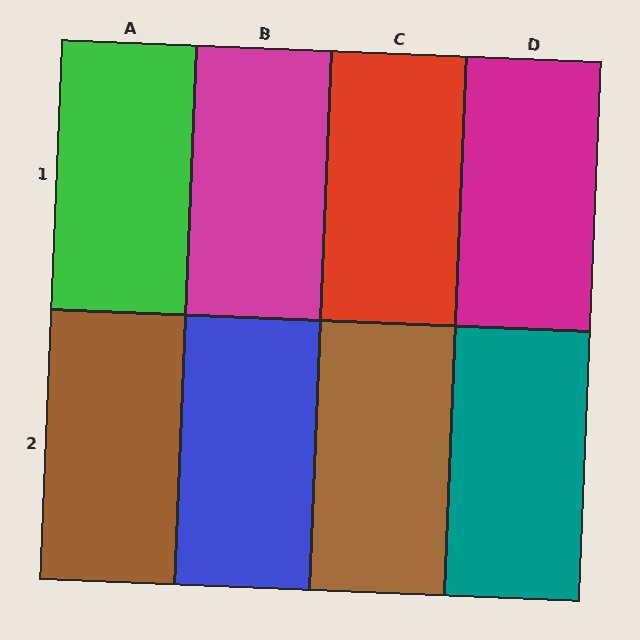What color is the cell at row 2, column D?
Teal.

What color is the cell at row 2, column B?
Blue.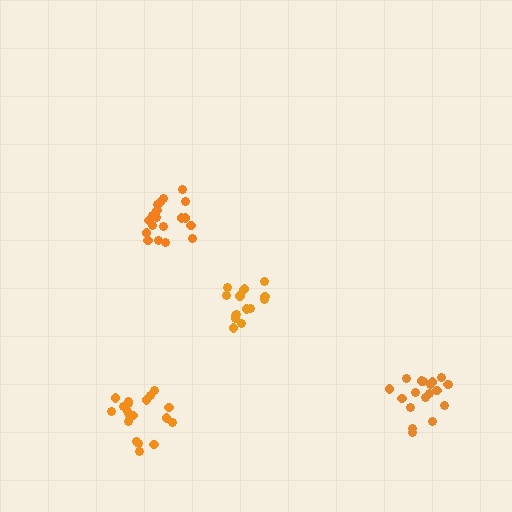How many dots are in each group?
Group 1: 19 dots, Group 2: 19 dots, Group 3: 19 dots, Group 4: 15 dots (72 total).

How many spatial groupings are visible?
There are 4 spatial groupings.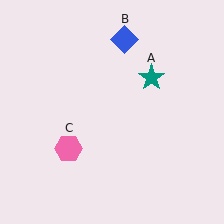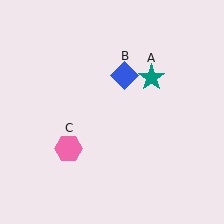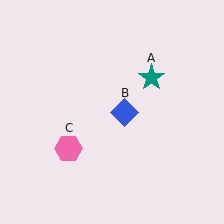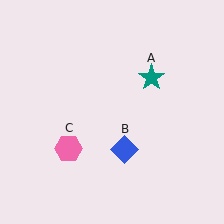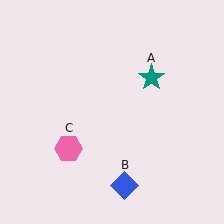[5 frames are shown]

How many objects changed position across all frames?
1 object changed position: blue diamond (object B).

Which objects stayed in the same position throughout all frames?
Teal star (object A) and pink hexagon (object C) remained stationary.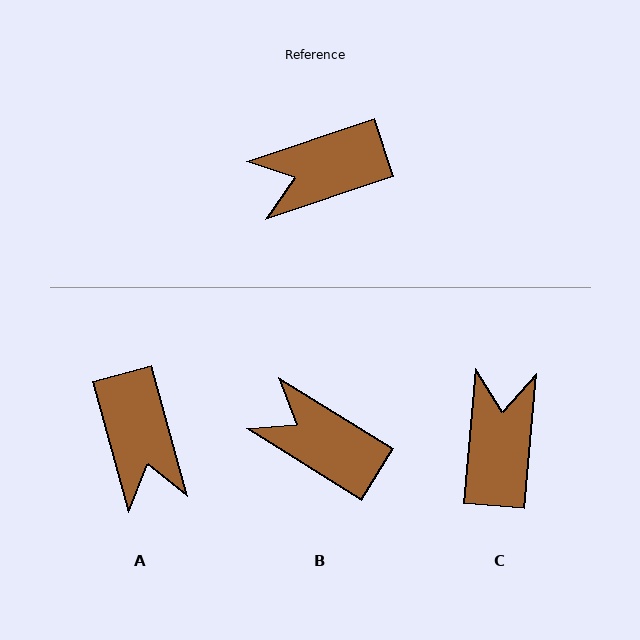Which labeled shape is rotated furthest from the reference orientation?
C, about 113 degrees away.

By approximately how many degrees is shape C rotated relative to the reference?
Approximately 113 degrees clockwise.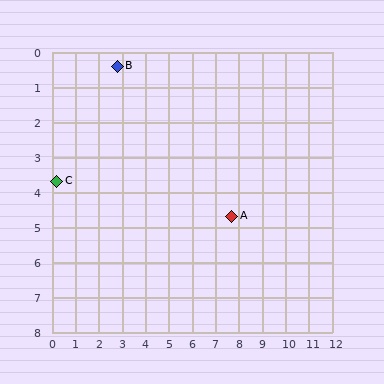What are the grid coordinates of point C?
Point C is at approximately (0.2, 3.7).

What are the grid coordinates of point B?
Point B is at approximately (2.8, 0.4).